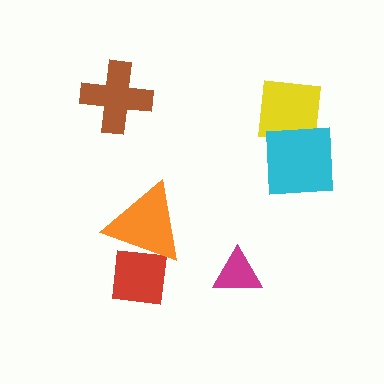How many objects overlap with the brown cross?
0 objects overlap with the brown cross.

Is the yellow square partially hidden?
Yes, it is partially covered by another shape.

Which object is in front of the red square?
The orange triangle is in front of the red square.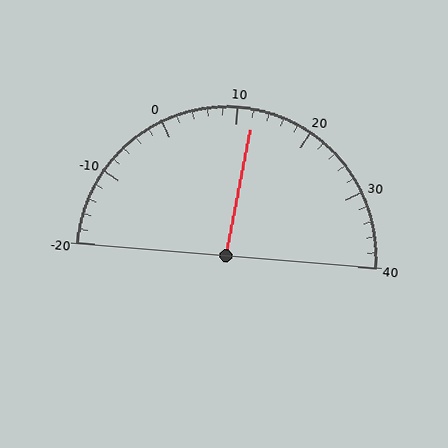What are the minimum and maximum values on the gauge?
The gauge ranges from -20 to 40.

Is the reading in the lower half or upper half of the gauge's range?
The reading is in the upper half of the range (-20 to 40).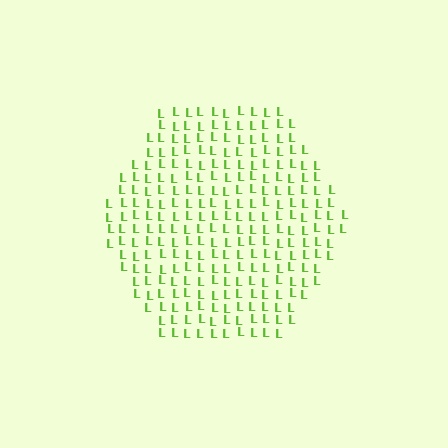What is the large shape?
The large shape is a hexagon.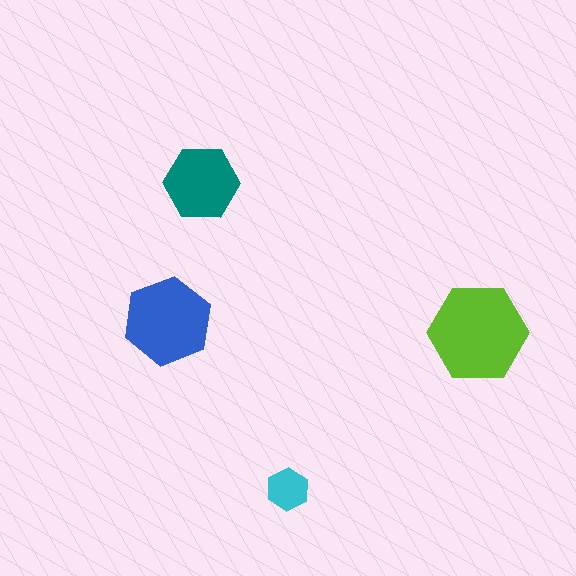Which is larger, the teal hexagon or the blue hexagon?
The blue one.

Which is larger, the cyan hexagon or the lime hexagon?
The lime one.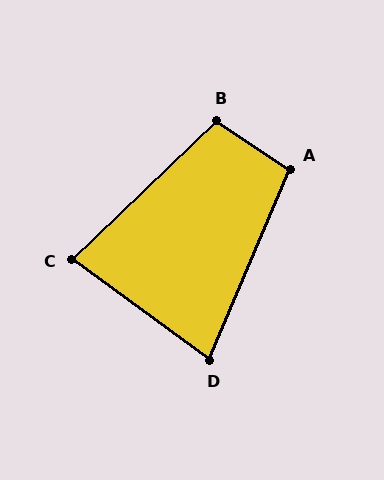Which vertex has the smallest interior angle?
D, at approximately 77 degrees.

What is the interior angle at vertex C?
Approximately 80 degrees (acute).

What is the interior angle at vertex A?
Approximately 100 degrees (obtuse).